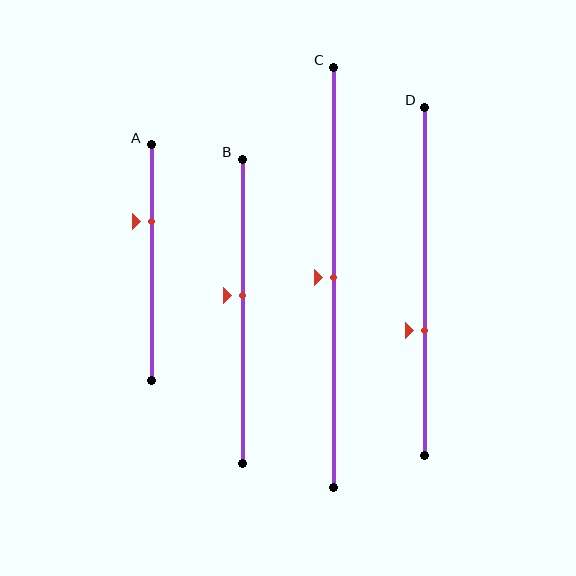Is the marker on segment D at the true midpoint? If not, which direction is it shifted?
No, the marker on segment D is shifted downward by about 14% of the segment length.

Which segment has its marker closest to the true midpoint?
Segment C has its marker closest to the true midpoint.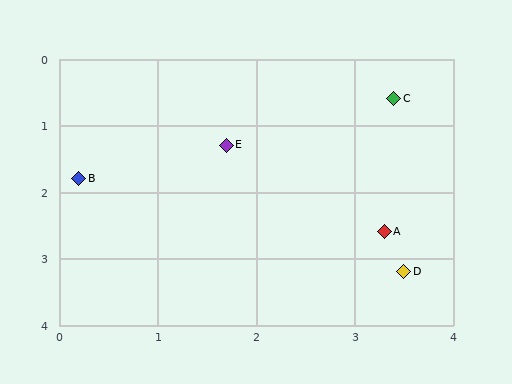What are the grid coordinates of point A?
Point A is at approximately (3.3, 2.6).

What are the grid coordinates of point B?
Point B is at approximately (0.2, 1.8).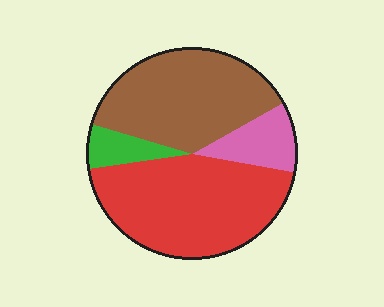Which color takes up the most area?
Red, at roughly 45%.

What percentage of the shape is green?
Green takes up about one tenth (1/10) of the shape.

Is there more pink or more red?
Red.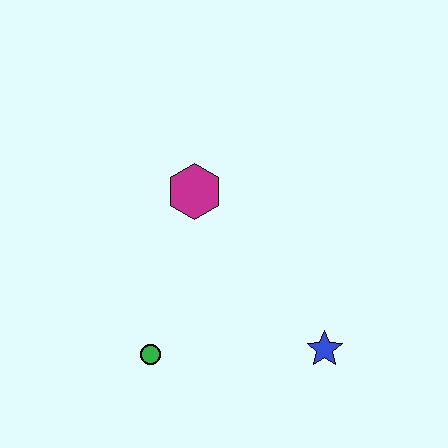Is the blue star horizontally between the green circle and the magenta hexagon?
No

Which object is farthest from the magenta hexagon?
The blue star is farthest from the magenta hexagon.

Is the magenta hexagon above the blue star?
Yes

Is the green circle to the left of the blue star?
Yes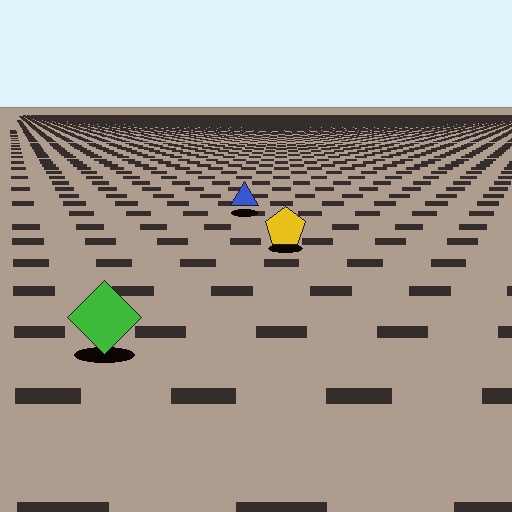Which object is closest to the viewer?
The green diamond is closest. The texture marks near it are larger and more spread out.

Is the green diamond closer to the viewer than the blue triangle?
Yes. The green diamond is closer — you can tell from the texture gradient: the ground texture is coarser near it.